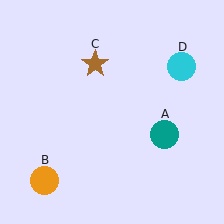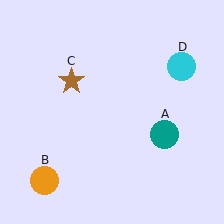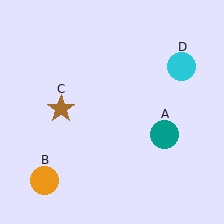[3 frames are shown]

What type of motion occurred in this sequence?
The brown star (object C) rotated counterclockwise around the center of the scene.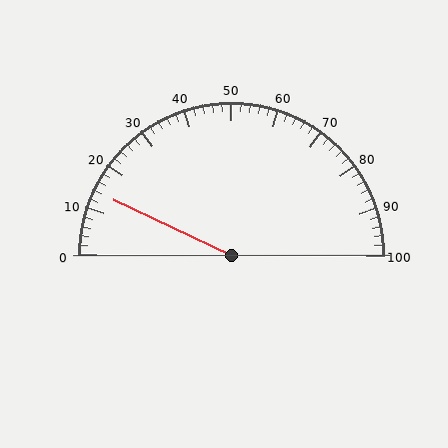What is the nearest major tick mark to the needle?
The nearest major tick mark is 10.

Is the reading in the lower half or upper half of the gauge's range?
The reading is in the lower half of the range (0 to 100).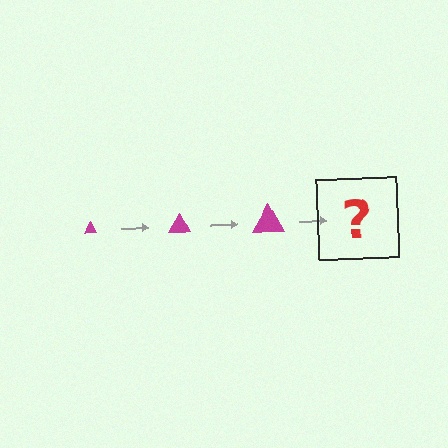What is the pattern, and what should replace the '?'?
The pattern is that the triangle gets progressively larger each step. The '?' should be a magenta triangle, larger than the previous one.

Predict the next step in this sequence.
The next step is a magenta triangle, larger than the previous one.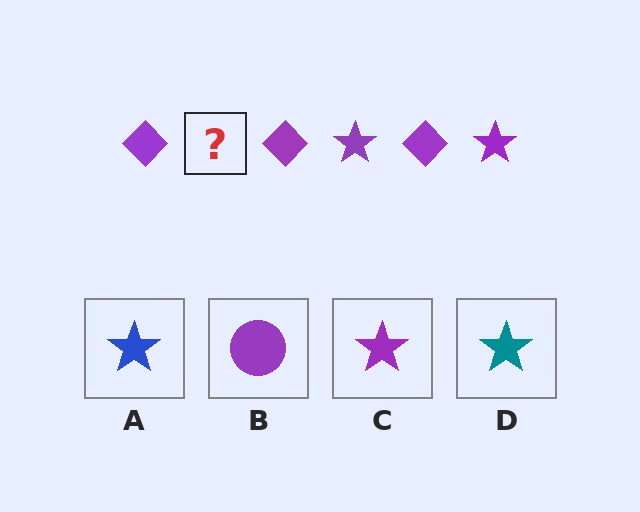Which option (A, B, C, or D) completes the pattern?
C.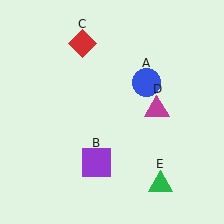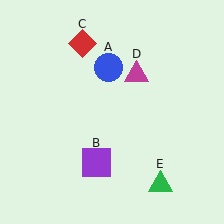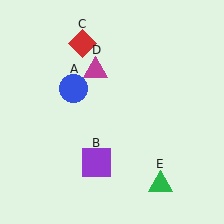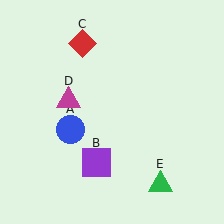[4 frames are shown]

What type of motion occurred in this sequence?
The blue circle (object A), magenta triangle (object D) rotated counterclockwise around the center of the scene.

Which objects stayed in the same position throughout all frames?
Purple square (object B) and red diamond (object C) and green triangle (object E) remained stationary.